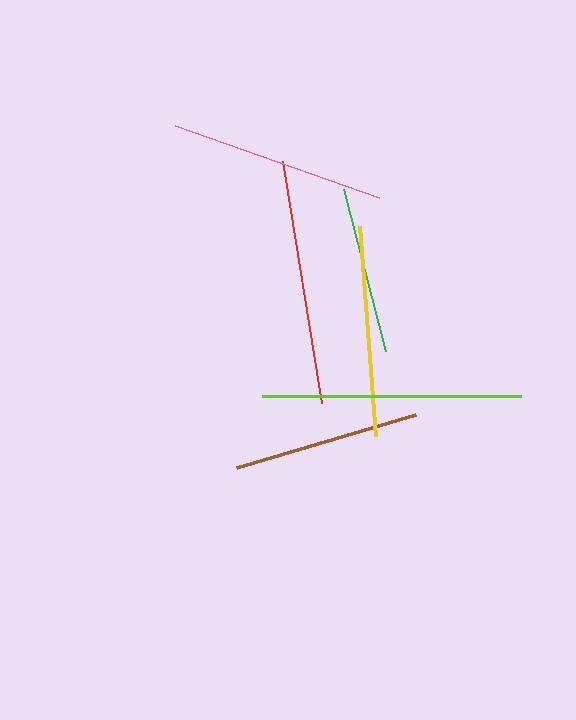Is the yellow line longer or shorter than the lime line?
The lime line is longer than the yellow line.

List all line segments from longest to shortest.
From longest to shortest: lime, red, pink, yellow, brown, green.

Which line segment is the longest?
The lime line is the longest at approximately 258 pixels.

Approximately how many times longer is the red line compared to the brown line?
The red line is approximately 1.3 times the length of the brown line.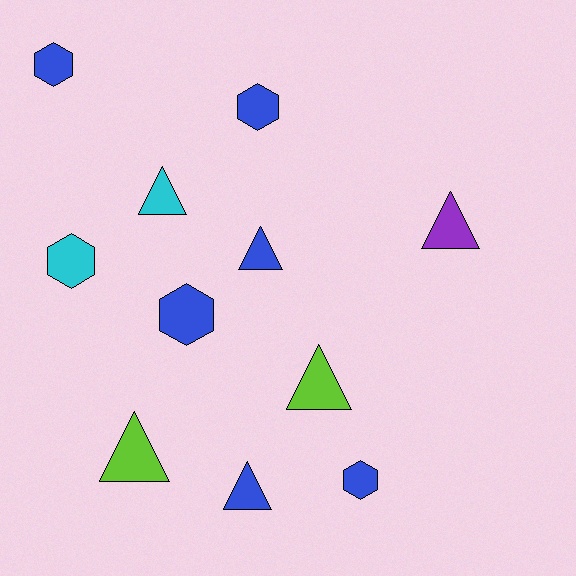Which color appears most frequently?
Blue, with 6 objects.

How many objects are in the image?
There are 11 objects.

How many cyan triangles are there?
There is 1 cyan triangle.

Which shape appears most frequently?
Triangle, with 6 objects.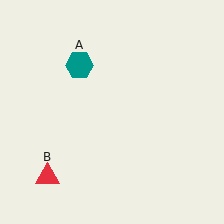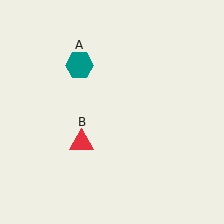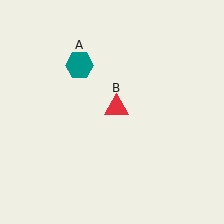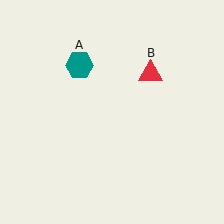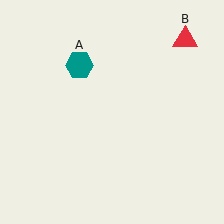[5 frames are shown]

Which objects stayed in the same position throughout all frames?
Teal hexagon (object A) remained stationary.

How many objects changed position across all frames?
1 object changed position: red triangle (object B).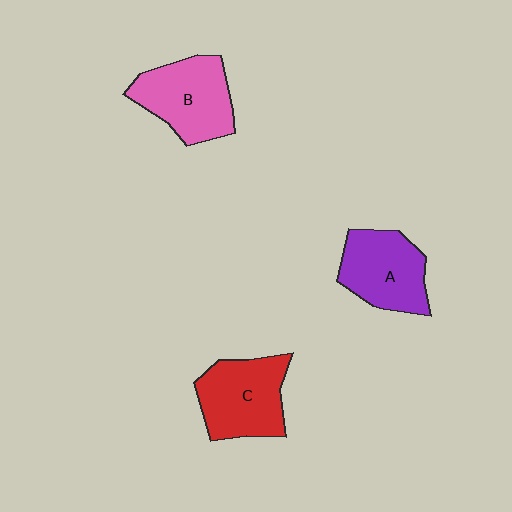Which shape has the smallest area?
Shape A (purple).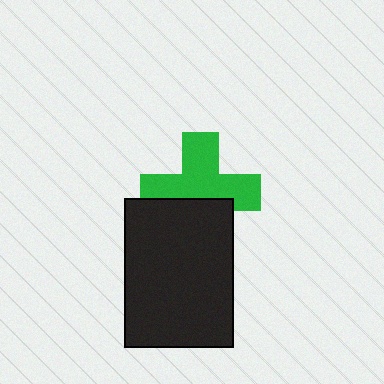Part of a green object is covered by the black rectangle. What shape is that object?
It is a cross.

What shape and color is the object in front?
The object in front is a black rectangle.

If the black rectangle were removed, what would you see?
You would see the complete green cross.